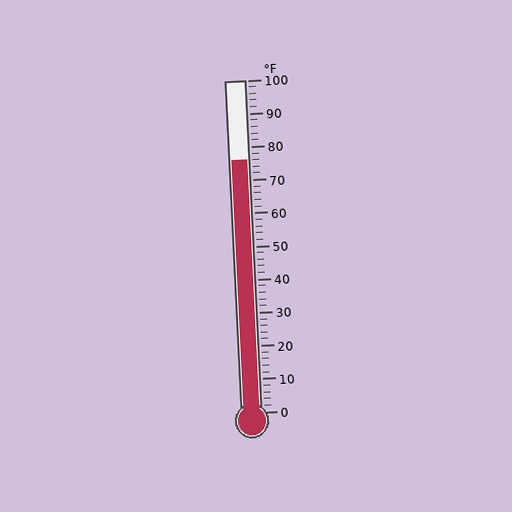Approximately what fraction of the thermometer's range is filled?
The thermometer is filled to approximately 75% of its range.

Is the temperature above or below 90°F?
The temperature is below 90°F.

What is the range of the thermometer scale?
The thermometer scale ranges from 0°F to 100°F.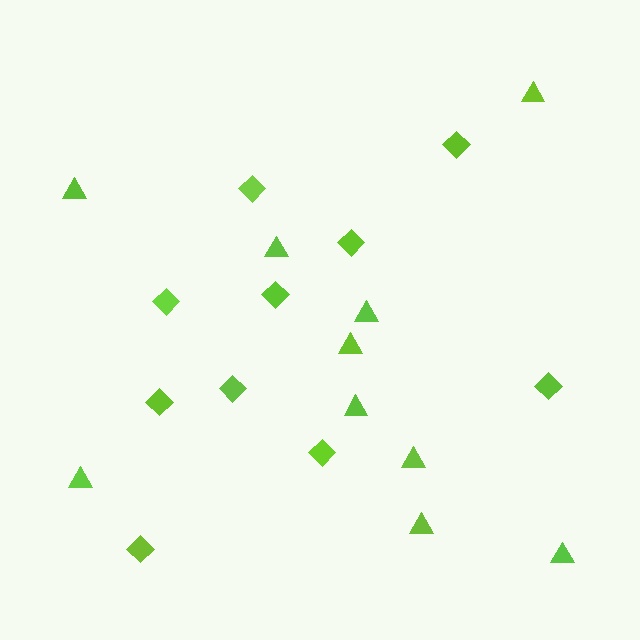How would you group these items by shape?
There are 2 groups: one group of diamonds (10) and one group of triangles (10).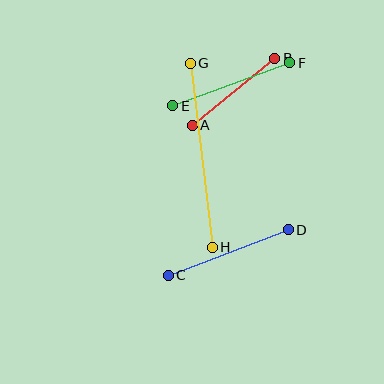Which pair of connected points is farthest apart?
Points G and H are farthest apart.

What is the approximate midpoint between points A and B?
The midpoint is at approximately (233, 92) pixels.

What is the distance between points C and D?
The distance is approximately 128 pixels.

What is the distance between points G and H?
The distance is approximately 185 pixels.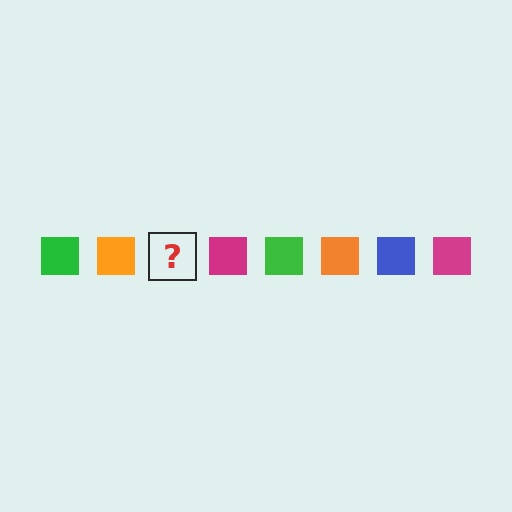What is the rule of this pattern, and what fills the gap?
The rule is that the pattern cycles through green, orange, blue, magenta squares. The gap should be filled with a blue square.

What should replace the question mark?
The question mark should be replaced with a blue square.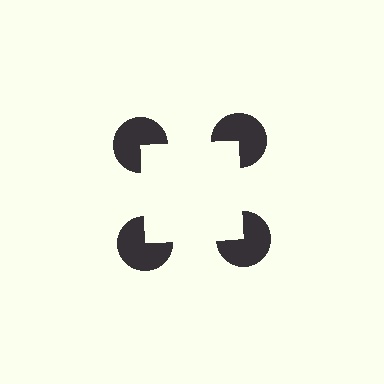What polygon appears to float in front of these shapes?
An illusory square — its edges are inferred from the aligned wedge cuts in the pac-man discs, not physically drawn.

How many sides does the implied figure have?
4 sides.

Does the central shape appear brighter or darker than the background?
It typically appears slightly brighter than the background, even though no actual brightness change is drawn.